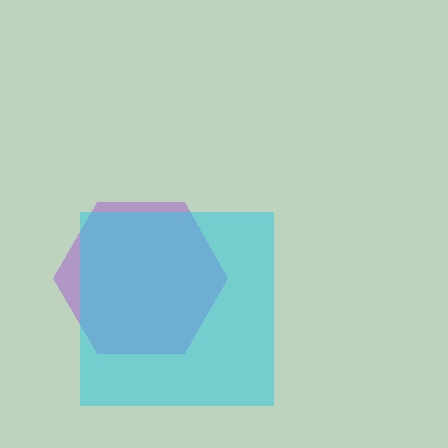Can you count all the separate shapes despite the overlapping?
Yes, there are 2 separate shapes.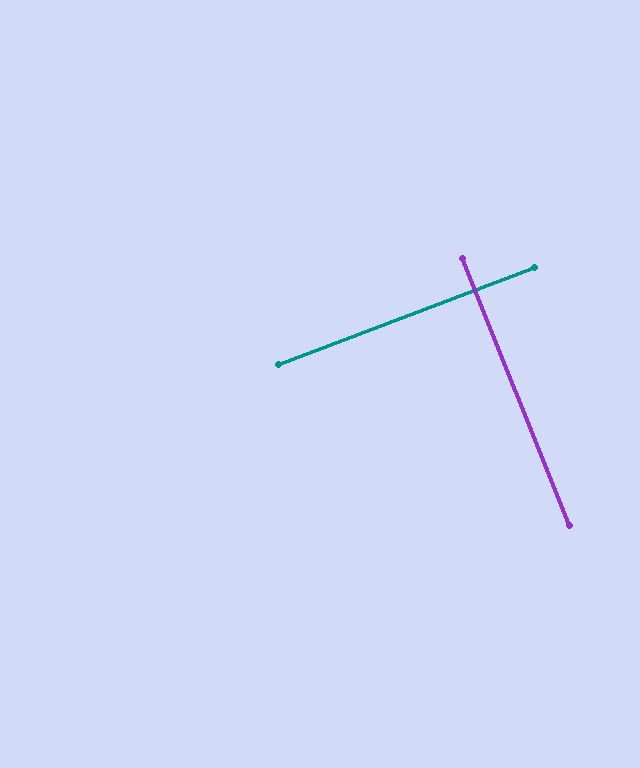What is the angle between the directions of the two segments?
Approximately 89 degrees.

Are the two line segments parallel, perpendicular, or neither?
Perpendicular — they meet at approximately 89°.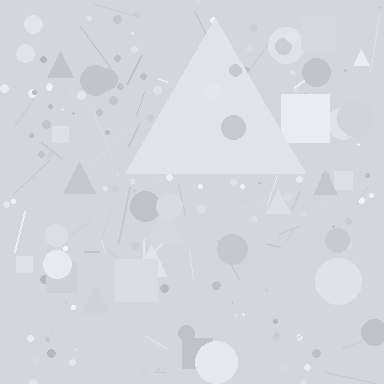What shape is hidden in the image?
A triangle is hidden in the image.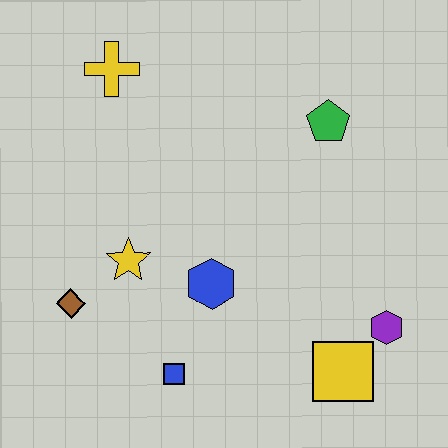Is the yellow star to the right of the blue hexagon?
No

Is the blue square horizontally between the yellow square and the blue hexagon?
No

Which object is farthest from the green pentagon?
The brown diamond is farthest from the green pentagon.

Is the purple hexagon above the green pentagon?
No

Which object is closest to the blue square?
The blue hexagon is closest to the blue square.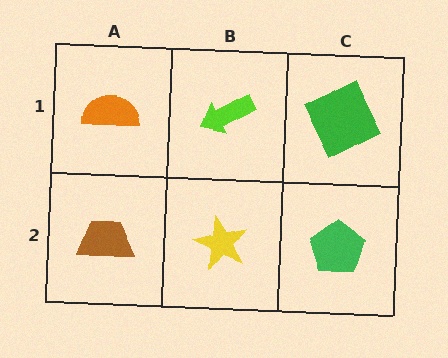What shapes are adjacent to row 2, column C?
A green square (row 1, column C), a yellow star (row 2, column B).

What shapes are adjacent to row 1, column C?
A green pentagon (row 2, column C), a lime arrow (row 1, column B).